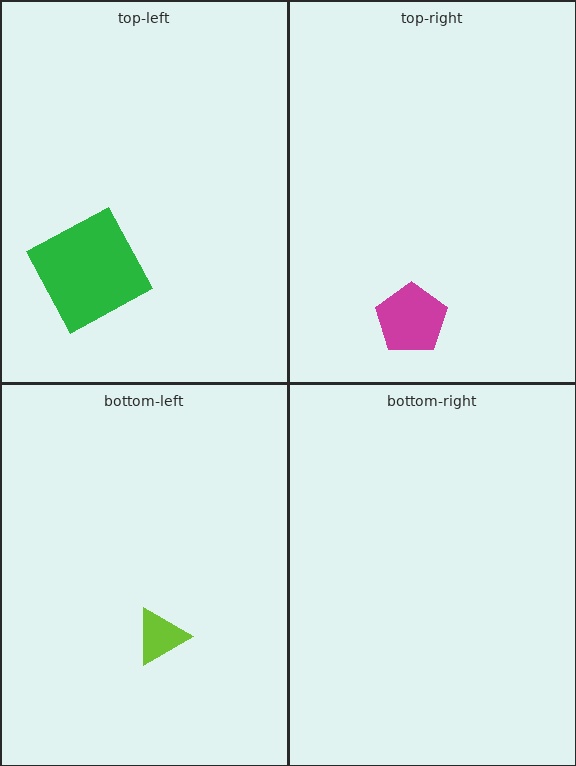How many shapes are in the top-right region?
1.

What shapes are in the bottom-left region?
The lime triangle.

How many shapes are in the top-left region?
1.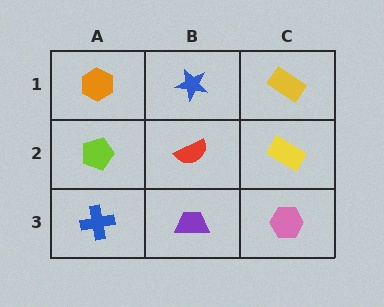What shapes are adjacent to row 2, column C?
A yellow rectangle (row 1, column C), a pink hexagon (row 3, column C), a red semicircle (row 2, column B).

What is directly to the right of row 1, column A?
A blue star.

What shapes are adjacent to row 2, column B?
A blue star (row 1, column B), a purple trapezoid (row 3, column B), a lime pentagon (row 2, column A), a yellow rectangle (row 2, column C).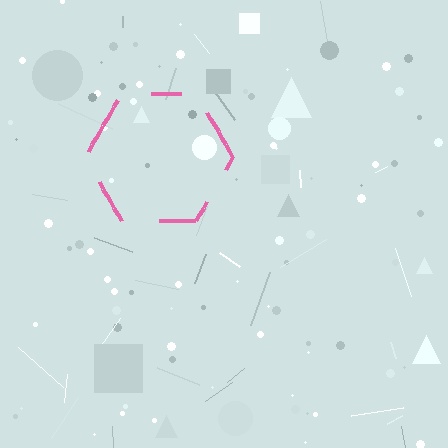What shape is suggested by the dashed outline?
The dashed outline suggests a hexagon.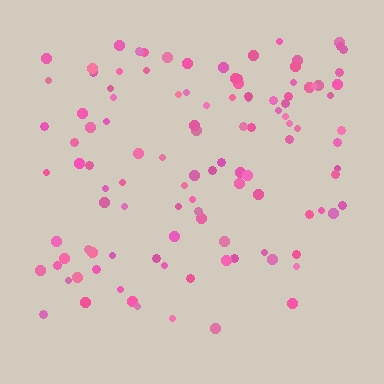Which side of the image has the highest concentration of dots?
The top.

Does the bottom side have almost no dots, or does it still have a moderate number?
Still a moderate number, just noticeably fewer than the top.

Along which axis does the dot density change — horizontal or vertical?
Vertical.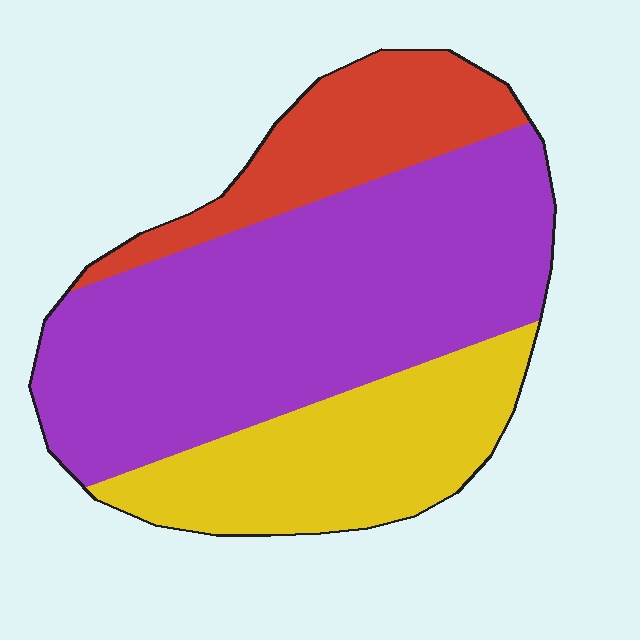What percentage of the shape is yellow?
Yellow covers about 25% of the shape.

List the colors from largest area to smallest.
From largest to smallest: purple, yellow, red.